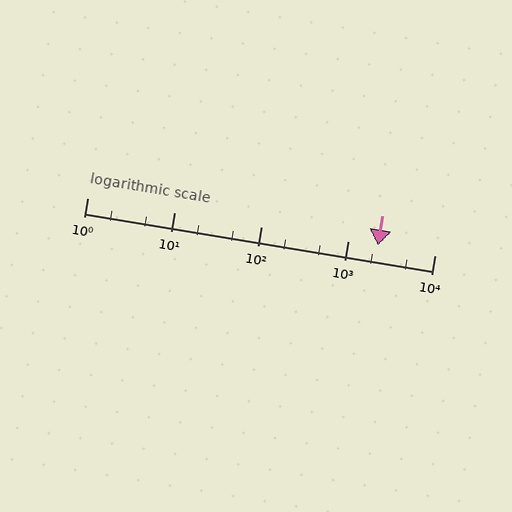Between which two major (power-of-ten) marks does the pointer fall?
The pointer is between 1000 and 10000.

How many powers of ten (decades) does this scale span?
The scale spans 4 decades, from 1 to 10000.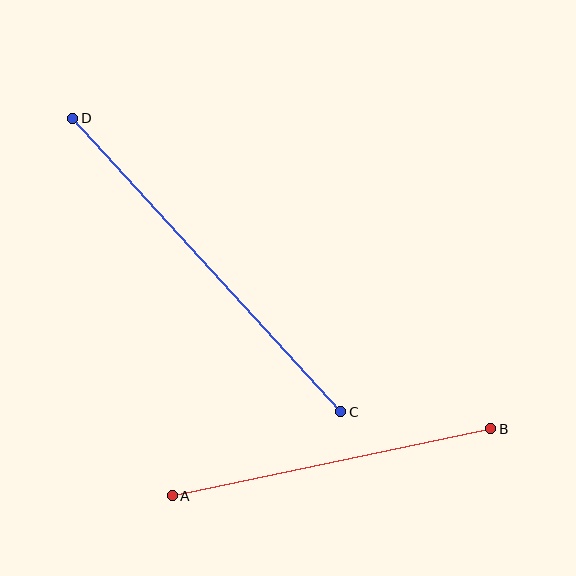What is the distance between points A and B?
The distance is approximately 325 pixels.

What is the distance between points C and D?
The distance is approximately 398 pixels.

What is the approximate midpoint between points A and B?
The midpoint is at approximately (332, 462) pixels.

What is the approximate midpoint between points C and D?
The midpoint is at approximately (207, 265) pixels.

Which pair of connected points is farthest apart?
Points C and D are farthest apart.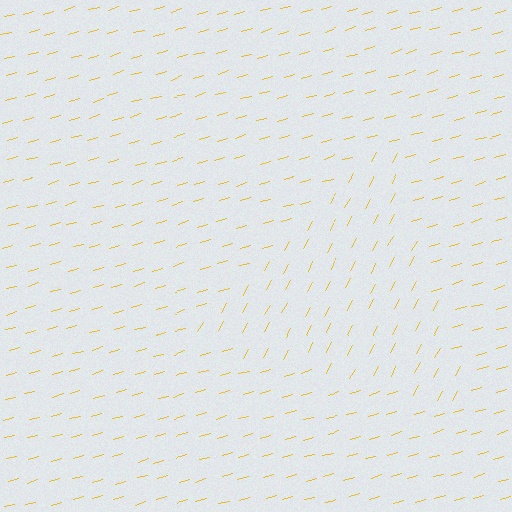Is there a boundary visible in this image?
Yes, there is a texture boundary formed by a change in line orientation.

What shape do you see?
I see a triangle.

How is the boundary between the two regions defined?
The boundary is defined purely by a change in line orientation (approximately 45 degrees difference). All lines are the same color and thickness.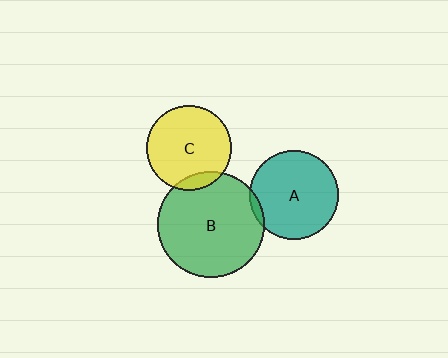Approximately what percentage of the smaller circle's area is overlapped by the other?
Approximately 5%.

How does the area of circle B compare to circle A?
Approximately 1.4 times.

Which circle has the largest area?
Circle B (green).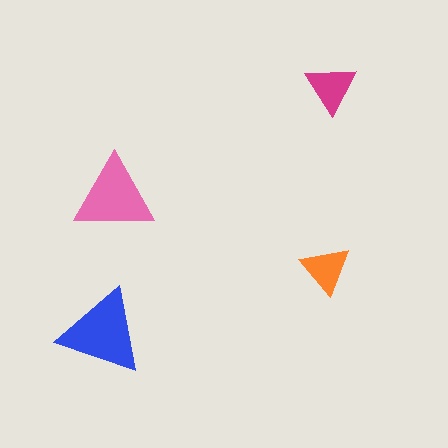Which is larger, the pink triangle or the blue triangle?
The blue one.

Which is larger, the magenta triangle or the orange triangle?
The magenta one.